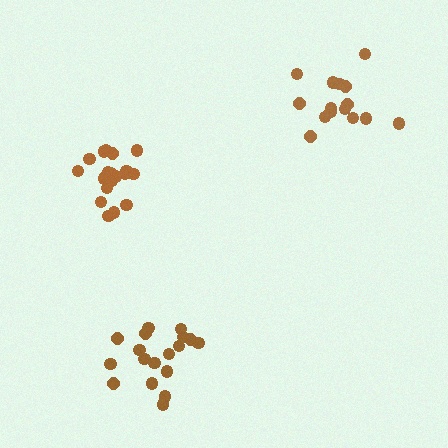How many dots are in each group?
Group 1: 16 dots, Group 2: 20 dots, Group 3: 18 dots (54 total).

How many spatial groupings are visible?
There are 3 spatial groupings.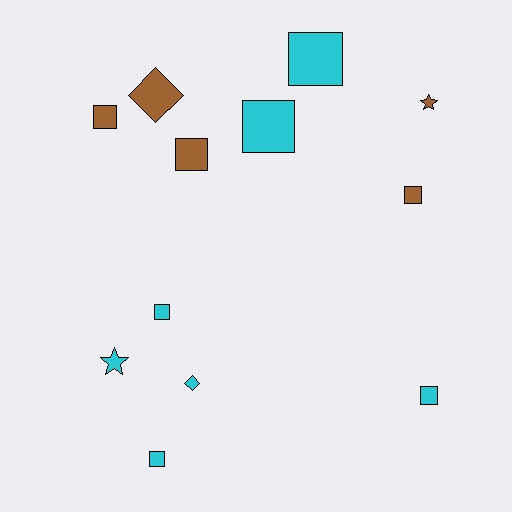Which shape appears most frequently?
Square, with 8 objects.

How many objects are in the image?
There are 12 objects.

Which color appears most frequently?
Cyan, with 7 objects.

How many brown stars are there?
There is 1 brown star.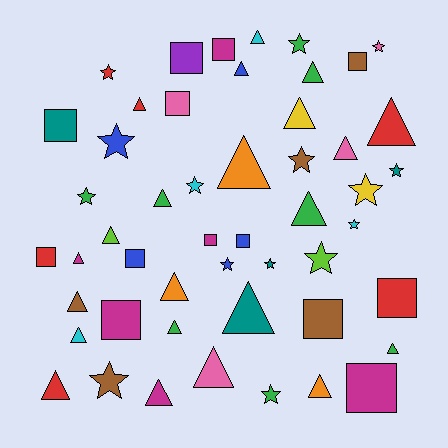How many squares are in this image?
There are 13 squares.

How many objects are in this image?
There are 50 objects.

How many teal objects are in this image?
There are 4 teal objects.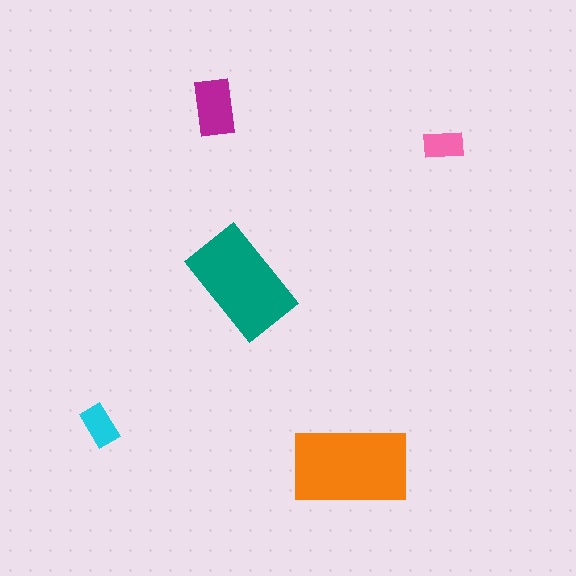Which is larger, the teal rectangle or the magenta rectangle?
The teal one.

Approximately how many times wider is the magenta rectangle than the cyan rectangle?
About 1.5 times wider.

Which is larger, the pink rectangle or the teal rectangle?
The teal one.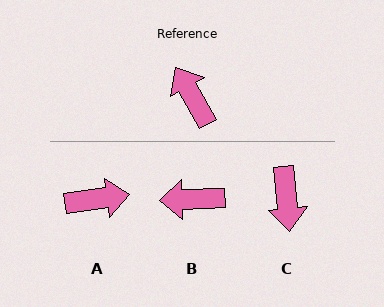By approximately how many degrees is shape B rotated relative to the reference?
Approximately 62 degrees counter-clockwise.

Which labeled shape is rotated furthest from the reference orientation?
C, about 156 degrees away.